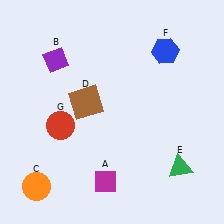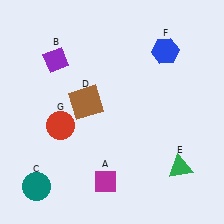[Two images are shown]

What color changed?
The circle (C) changed from orange in Image 1 to teal in Image 2.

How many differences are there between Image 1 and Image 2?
There is 1 difference between the two images.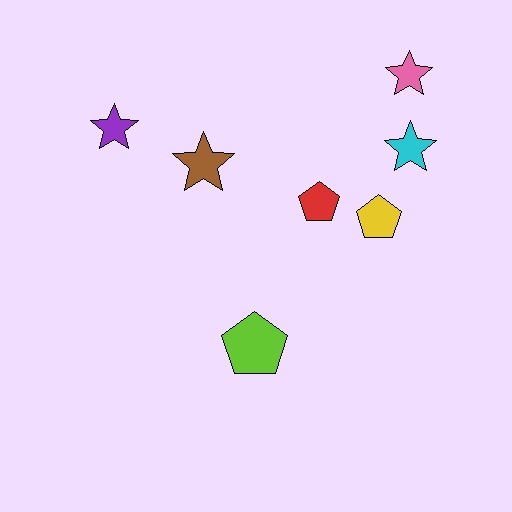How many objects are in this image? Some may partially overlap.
There are 7 objects.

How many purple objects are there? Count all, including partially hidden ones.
There is 1 purple object.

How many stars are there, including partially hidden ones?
There are 4 stars.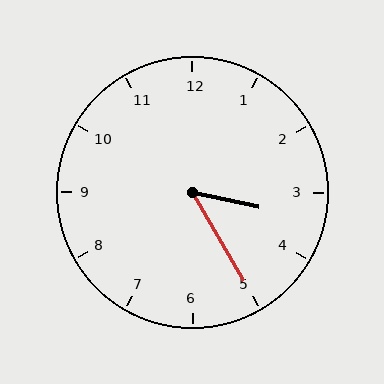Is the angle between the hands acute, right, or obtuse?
It is acute.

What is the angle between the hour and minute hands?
Approximately 48 degrees.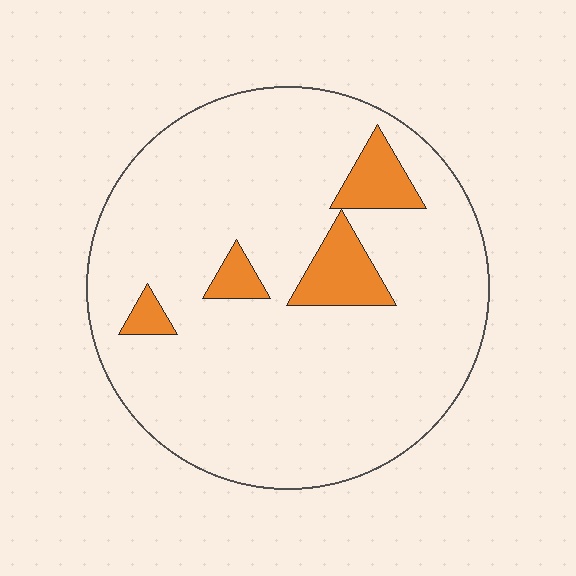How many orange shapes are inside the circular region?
4.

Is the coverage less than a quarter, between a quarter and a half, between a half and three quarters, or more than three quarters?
Less than a quarter.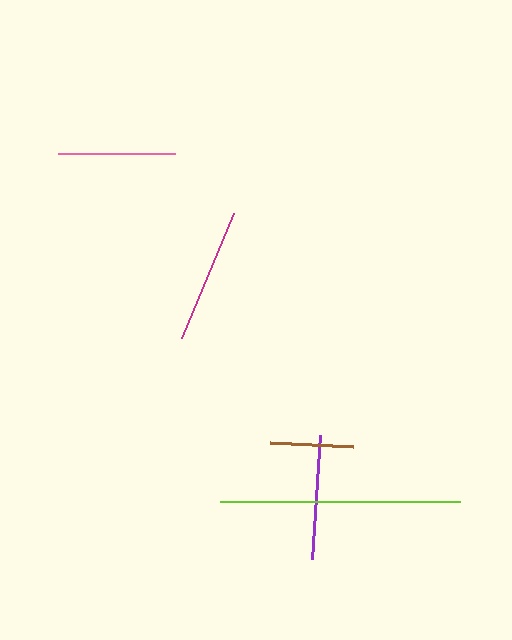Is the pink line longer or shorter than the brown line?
The pink line is longer than the brown line.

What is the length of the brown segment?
The brown segment is approximately 83 pixels long.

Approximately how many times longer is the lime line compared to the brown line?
The lime line is approximately 2.9 times the length of the brown line.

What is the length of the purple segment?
The purple segment is approximately 124 pixels long.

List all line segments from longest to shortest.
From longest to shortest: lime, magenta, purple, pink, brown.